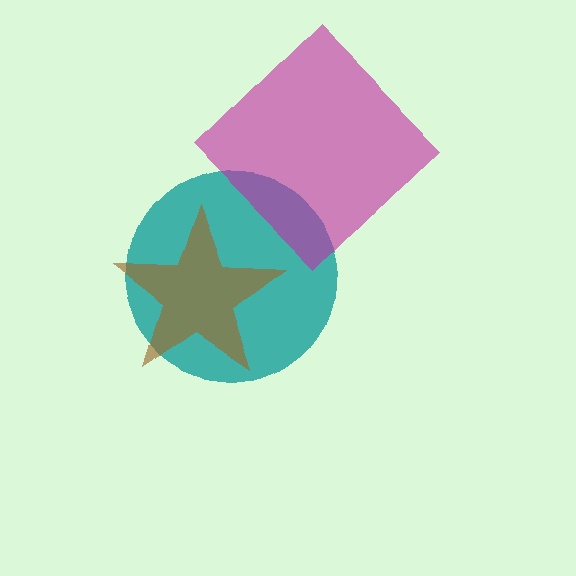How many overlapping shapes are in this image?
There are 3 overlapping shapes in the image.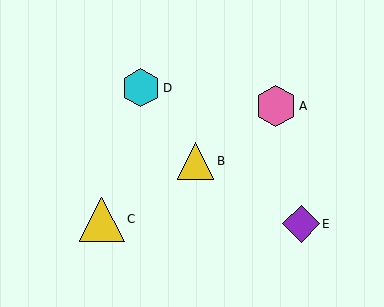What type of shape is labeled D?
Shape D is a cyan hexagon.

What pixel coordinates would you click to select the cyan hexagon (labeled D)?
Click at (141, 88) to select the cyan hexagon D.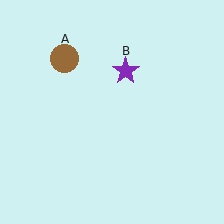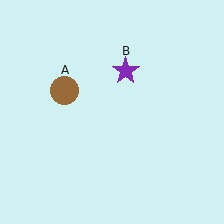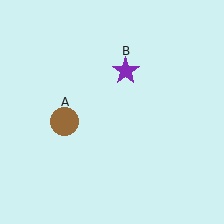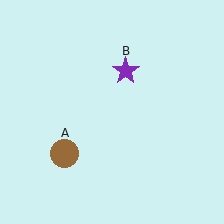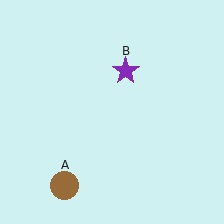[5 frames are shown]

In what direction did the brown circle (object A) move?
The brown circle (object A) moved down.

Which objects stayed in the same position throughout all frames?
Purple star (object B) remained stationary.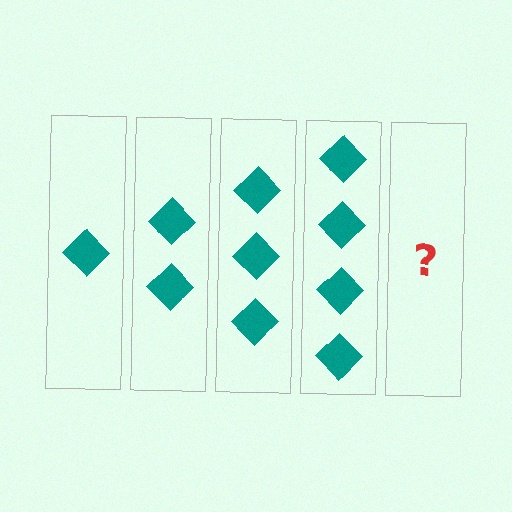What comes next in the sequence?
The next element should be 5 diamonds.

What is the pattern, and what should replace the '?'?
The pattern is that each step adds one more diamond. The '?' should be 5 diamonds.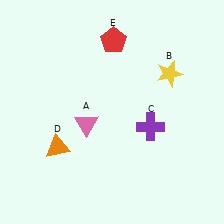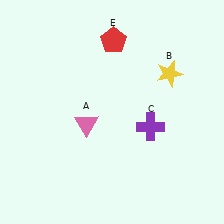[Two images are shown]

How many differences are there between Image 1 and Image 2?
There is 1 difference between the two images.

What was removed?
The orange triangle (D) was removed in Image 2.